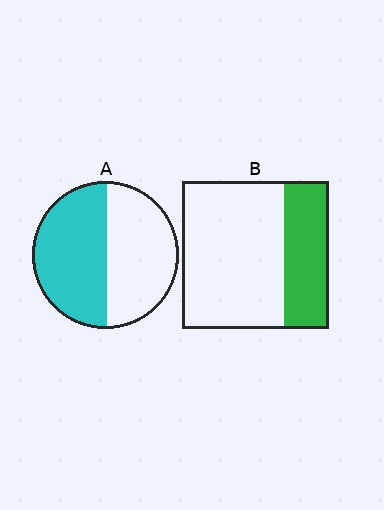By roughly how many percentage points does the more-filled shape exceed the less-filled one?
By roughly 20 percentage points (A over B).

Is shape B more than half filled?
No.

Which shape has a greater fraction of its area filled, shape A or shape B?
Shape A.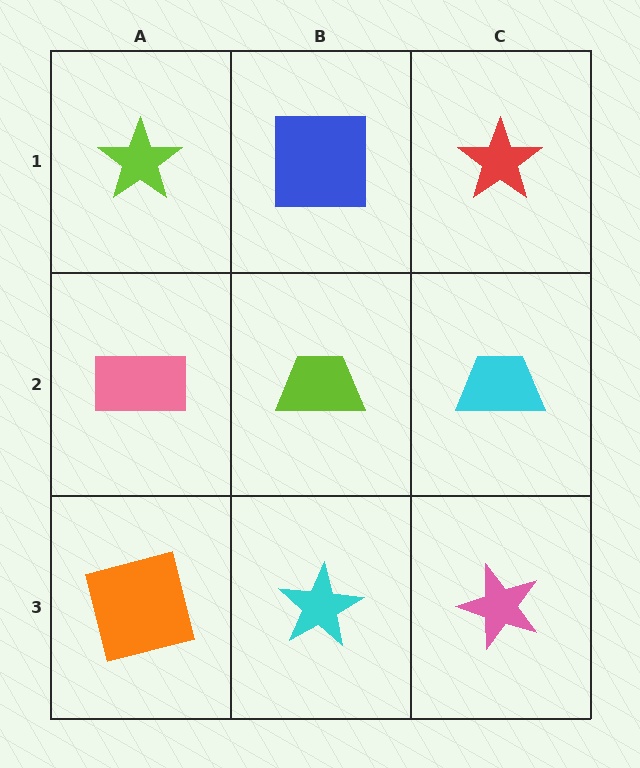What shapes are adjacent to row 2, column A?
A lime star (row 1, column A), an orange square (row 3, column A), a lime trapezoid (row 2, column B).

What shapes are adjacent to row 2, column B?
A blue square (row 1, column B), a cyan star (row 3, column B), a pink rectangle (row 2, column A), a cyan trapezoid (row 2, column C).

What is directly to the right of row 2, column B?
A cyan trapezoid.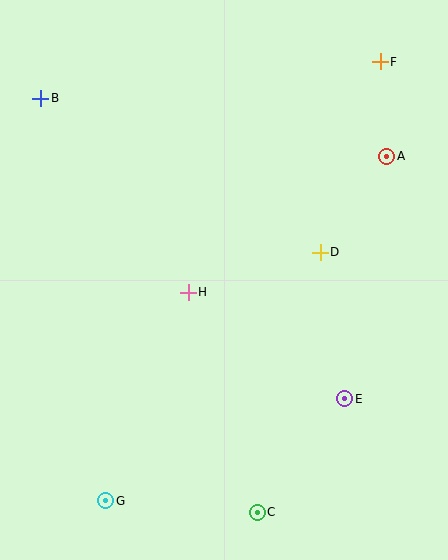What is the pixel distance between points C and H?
The distance between C and H is 231 pixels.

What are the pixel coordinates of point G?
Point G is at (106, 501).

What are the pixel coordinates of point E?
Point E is at (345, 399).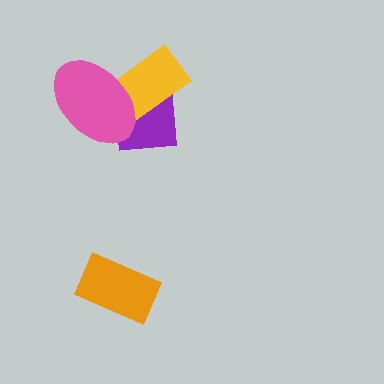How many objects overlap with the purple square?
2 objects overlap with the purple square.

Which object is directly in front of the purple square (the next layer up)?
The yellow rectangle is directly in front of the purple square.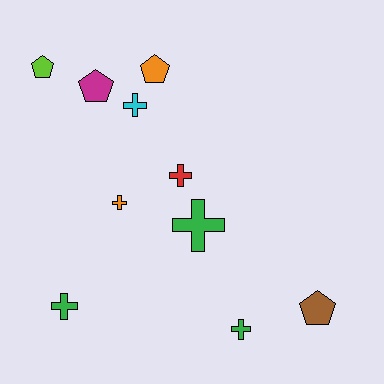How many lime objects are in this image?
There is 1 lime object.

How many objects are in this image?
There are 10 objects.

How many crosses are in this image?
There are 6 crosses.